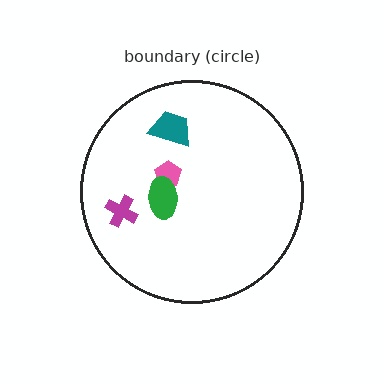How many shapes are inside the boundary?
4 inside, 0 outside.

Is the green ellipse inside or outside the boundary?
Inside.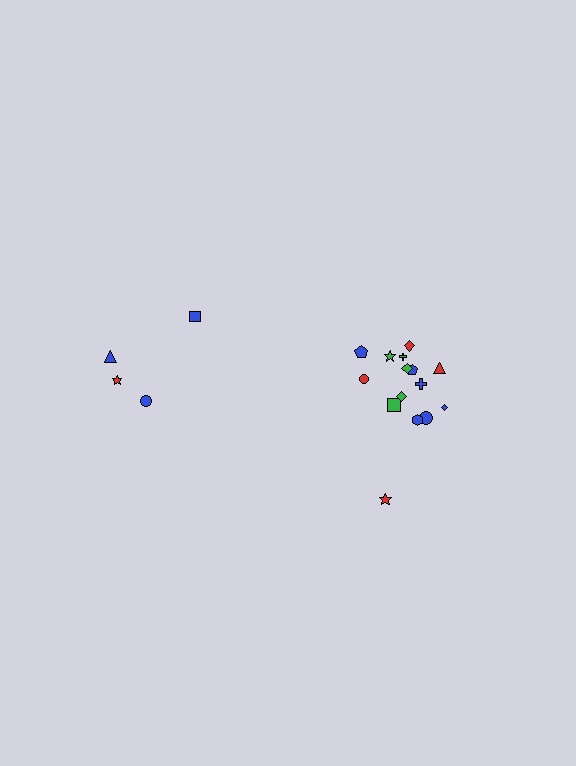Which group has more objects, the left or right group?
The right group.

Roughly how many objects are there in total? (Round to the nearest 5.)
Roughly 20 objects in total.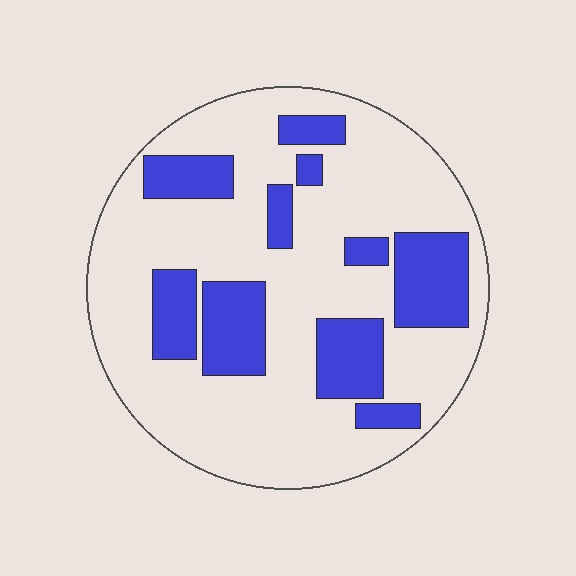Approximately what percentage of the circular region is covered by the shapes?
Approximately 25%.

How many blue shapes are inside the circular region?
10.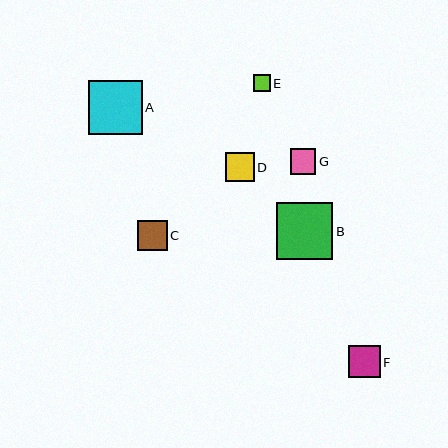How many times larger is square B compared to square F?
Square B is approximately 1.8 times the size of square F.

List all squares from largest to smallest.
From largest to smallest: B, A, F, C, D, G, E.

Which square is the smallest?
Square E is the smallest with a size of approximately 17 pixels.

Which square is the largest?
Square B is the largest with a size of approximately 56 pixels.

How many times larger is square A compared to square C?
Square A is approximately 1.8 times the size of square C.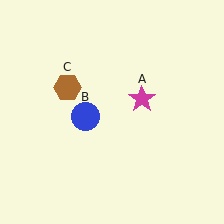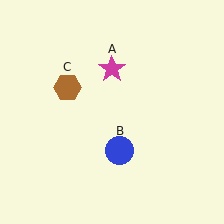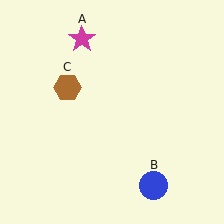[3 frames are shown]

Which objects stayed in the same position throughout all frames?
Brown hexagon (object C) remained stationary.